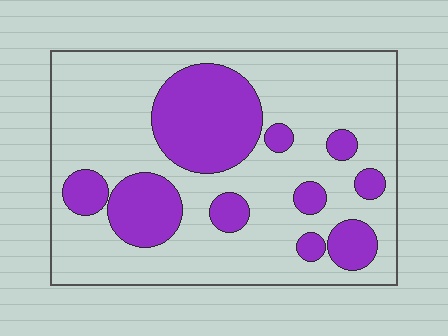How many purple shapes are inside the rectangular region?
10.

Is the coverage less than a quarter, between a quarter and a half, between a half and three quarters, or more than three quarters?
Between a quarter and a half.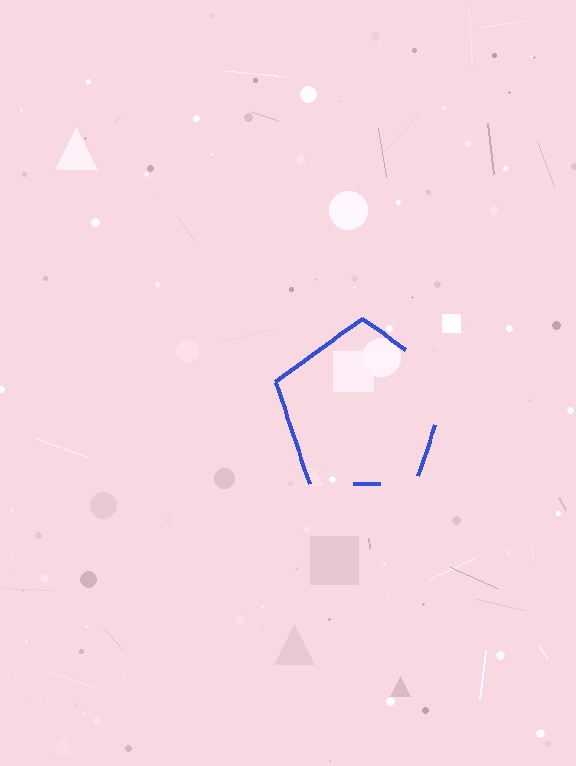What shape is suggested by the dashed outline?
The dashed outline suggests a pentagon.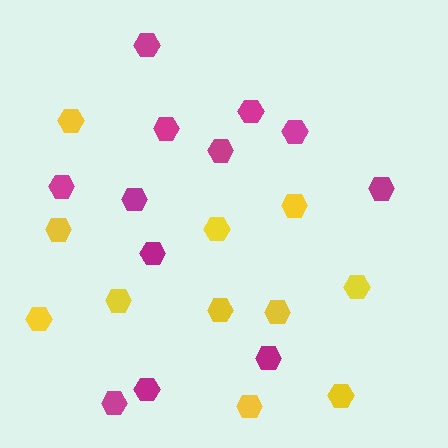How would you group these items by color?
There are 2 groups: one group of magenta hexagons (12) and one group of yellow hexagons (11).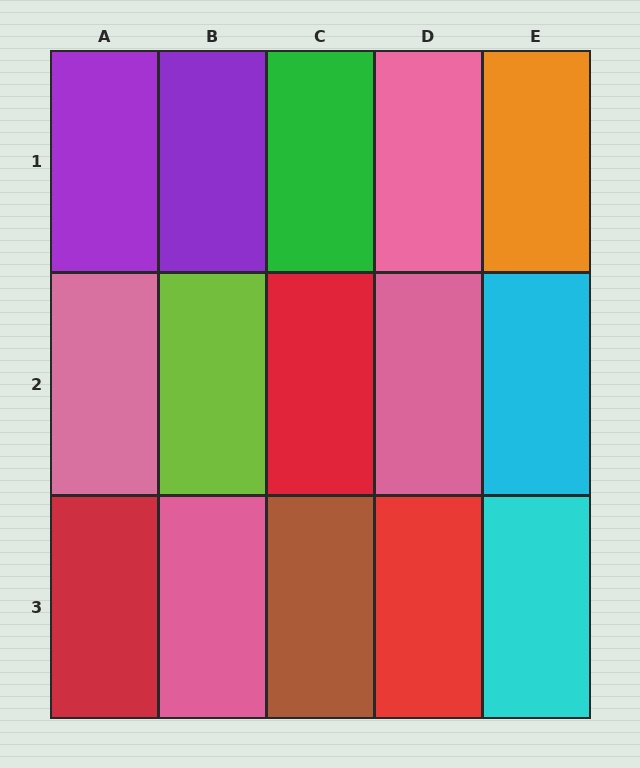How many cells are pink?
4 cells are pink.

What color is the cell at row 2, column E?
Cyan.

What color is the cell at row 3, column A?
Red.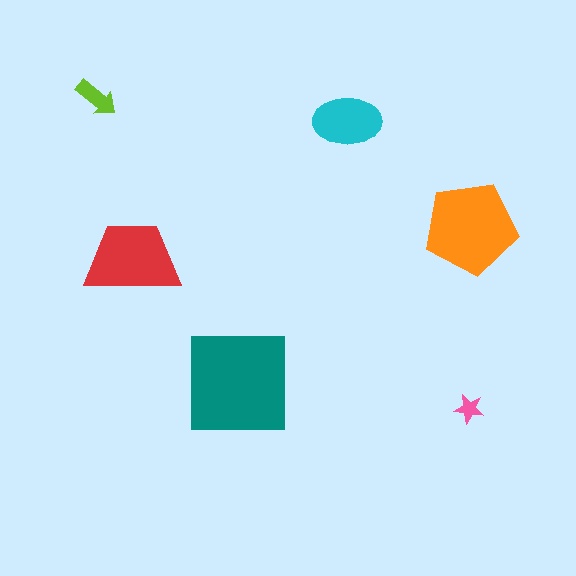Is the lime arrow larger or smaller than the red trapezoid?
Smaller.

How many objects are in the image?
There are 6 objects in the image.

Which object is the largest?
The teal square.